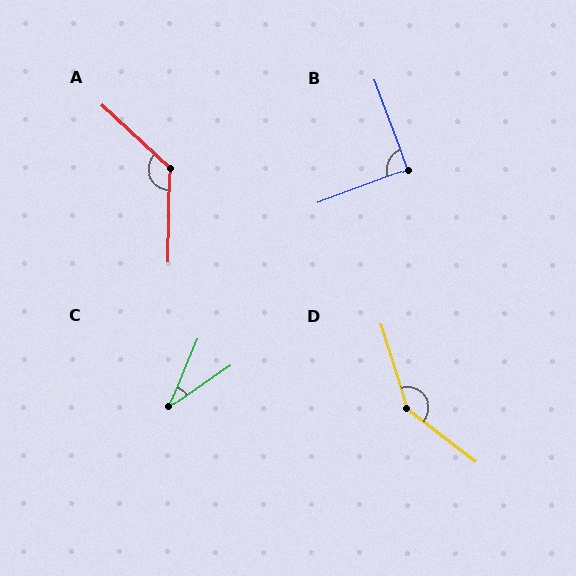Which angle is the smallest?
C, at approximately 32 degrees.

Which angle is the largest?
D, at approximately 145 degrees.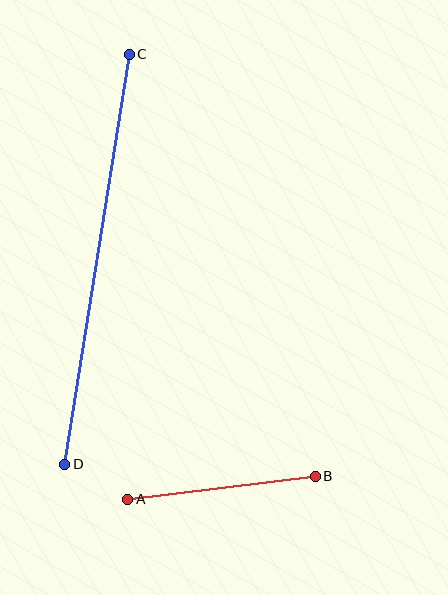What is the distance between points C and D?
The distance is approximately 415 pixels.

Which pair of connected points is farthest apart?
Points C and D are farthest apart.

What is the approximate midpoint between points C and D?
The midpoint is at approximately (97, 259) pixels.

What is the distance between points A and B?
The distance is approximately 189 pixels.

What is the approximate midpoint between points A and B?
The midpoint is at approximately (222, 488) pixels.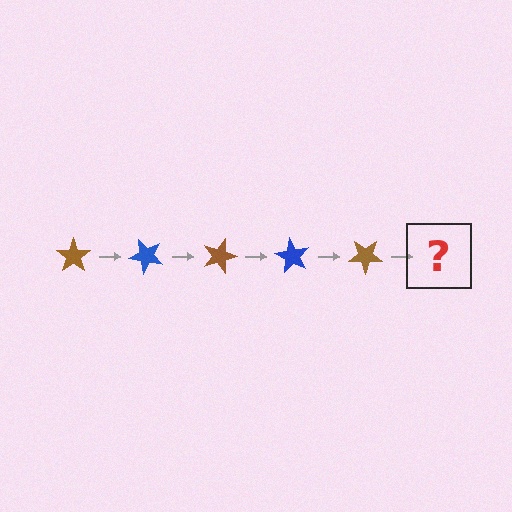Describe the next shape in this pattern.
It should be a blue star, rotated 225 degrees from the start.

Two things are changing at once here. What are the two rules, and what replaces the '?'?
The two rules are that it rotates 45 degrees each step and the color cycles through brown and blue. The '?' should be a blue star, rotated 225 degrees from the start.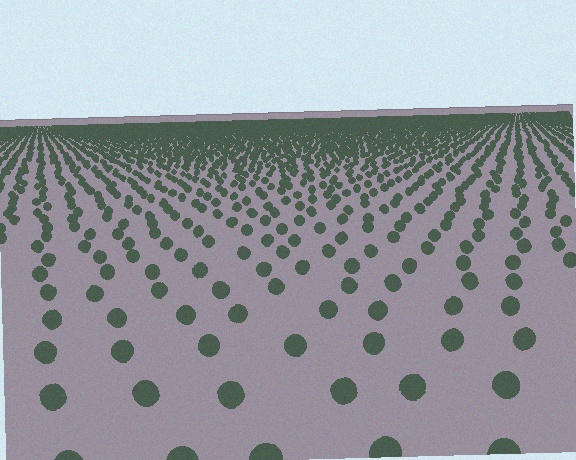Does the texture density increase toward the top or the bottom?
Density increases toward the top.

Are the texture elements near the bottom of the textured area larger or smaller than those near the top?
Larger. Near the bottom, elements are closer to the viewer and appear at a bigger on-screen size.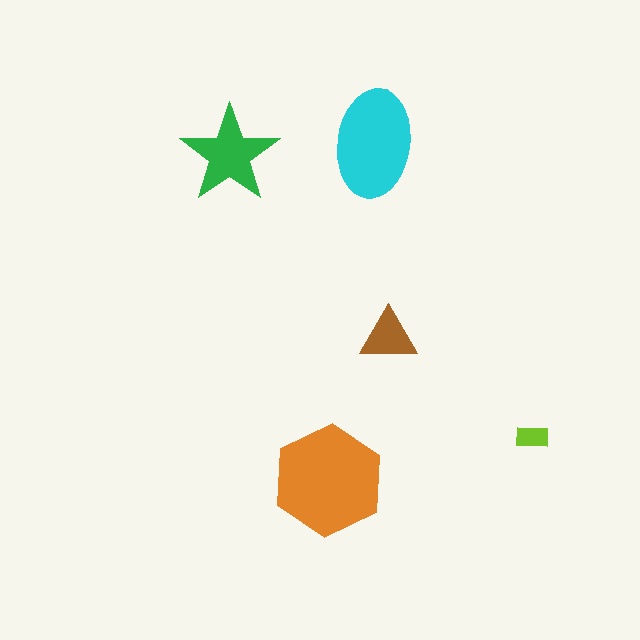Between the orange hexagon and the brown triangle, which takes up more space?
The orange hexagon.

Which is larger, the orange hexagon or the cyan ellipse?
The orange hexagon.